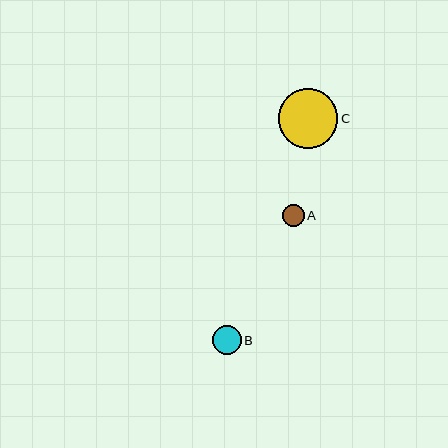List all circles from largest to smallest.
From largest to smallest: C, B, A.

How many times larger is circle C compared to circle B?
Circle C is approximately 2.1 times the size of circle B.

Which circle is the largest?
Circle C is the largest with a size of approximately 60 pixels.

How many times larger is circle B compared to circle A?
Circle B is approximately 1.3 times the size of circle A.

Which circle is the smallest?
Circle A is the smallest with a size of approximately 22 pixels.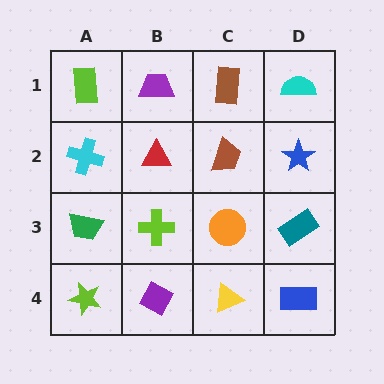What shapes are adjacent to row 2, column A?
A lime rectangle (row 1, column A), a green trapezoid (row 3, column A), a red triangle (row 2, column B).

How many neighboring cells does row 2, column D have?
3.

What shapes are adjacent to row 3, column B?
A red triangle (row 2, column B), a purple diamond (row 4, column B), a green trapezoid (row 3, column A), an orange circle (row 3, column C).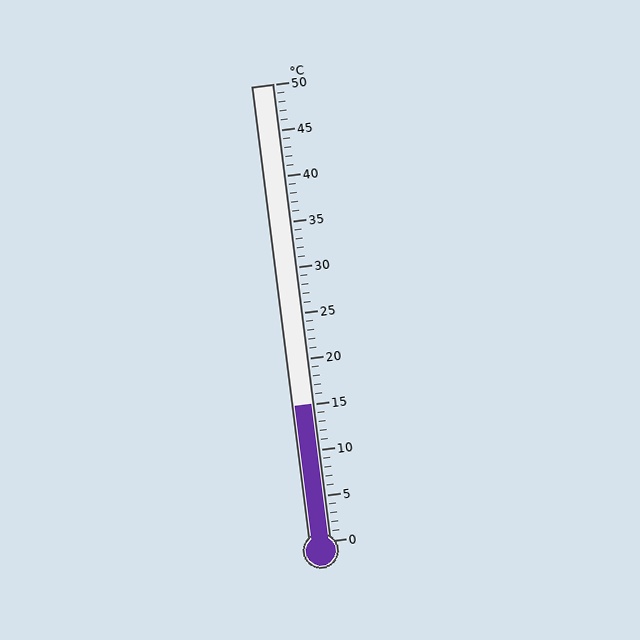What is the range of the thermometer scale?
The thermometer scale ranges from 0°C to 50°C.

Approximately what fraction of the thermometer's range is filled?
The thermometer is filled to approximately 30% of its range.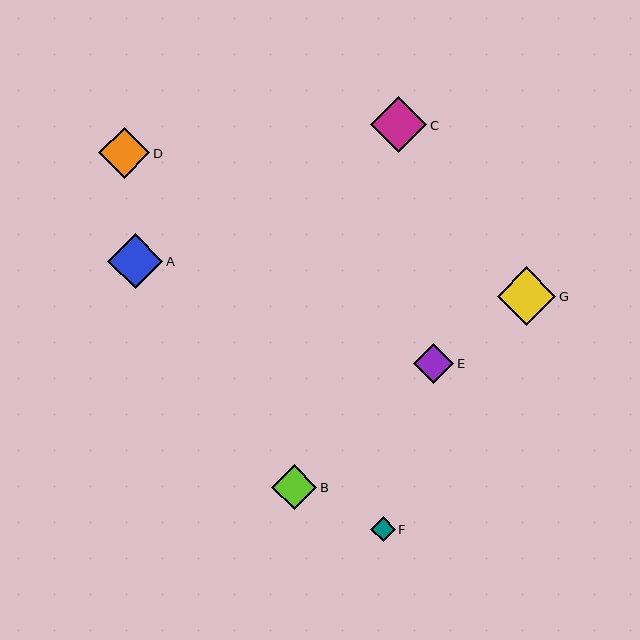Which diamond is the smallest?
Diamond F is the smallest with a size of approximately 25 pixels.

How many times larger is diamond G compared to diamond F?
Diamond G is approximately 2.4 times the size of diamond F.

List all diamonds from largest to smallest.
From largest to smallest: G, C, A, D, B, E, F.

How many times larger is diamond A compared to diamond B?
Diamond A is approximately 1.2 times the size of diamond B.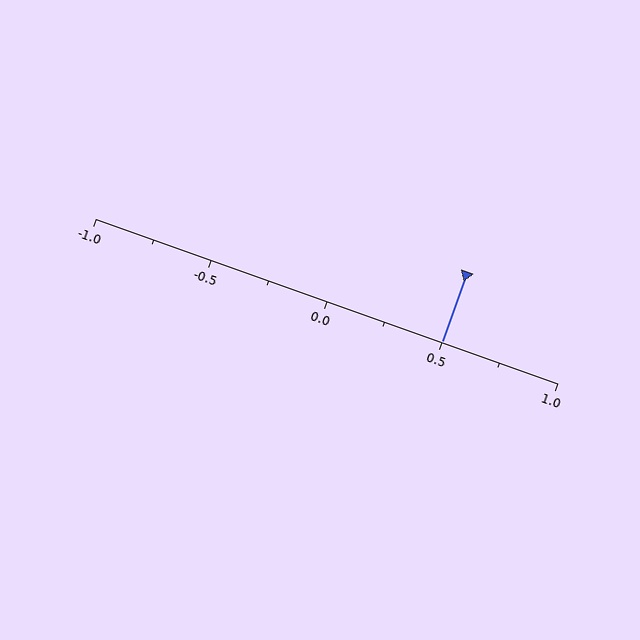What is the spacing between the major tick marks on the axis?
The major ticks are spaced 0.5 apart.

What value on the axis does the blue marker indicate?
The marker indicates approximately 0.5.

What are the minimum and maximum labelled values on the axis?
The axis runs from -1.0 to 1.0.